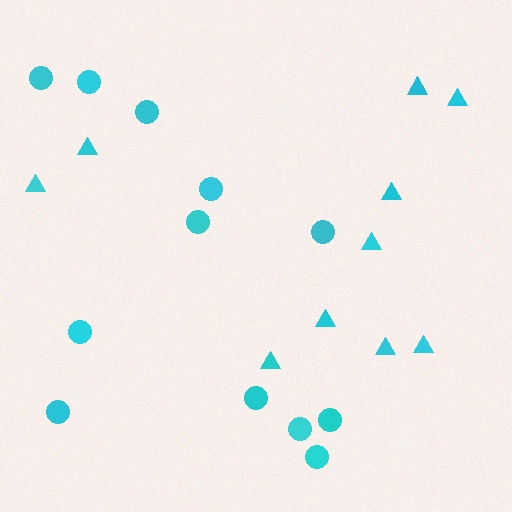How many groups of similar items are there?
There are 2 groups: one group of circles (12) and one group of triangles (10).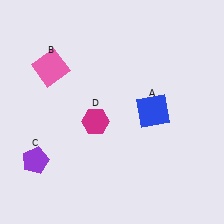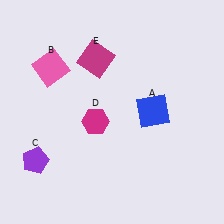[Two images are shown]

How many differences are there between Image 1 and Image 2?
There is 1 difference between the two images.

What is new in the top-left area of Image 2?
A magenta square (E) was added in the top-left area of Image 2.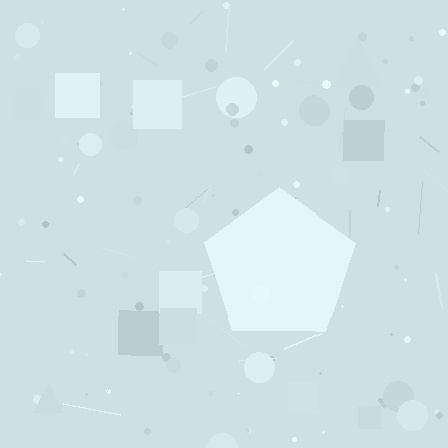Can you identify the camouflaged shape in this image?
The camouflaged shape is a pentagon.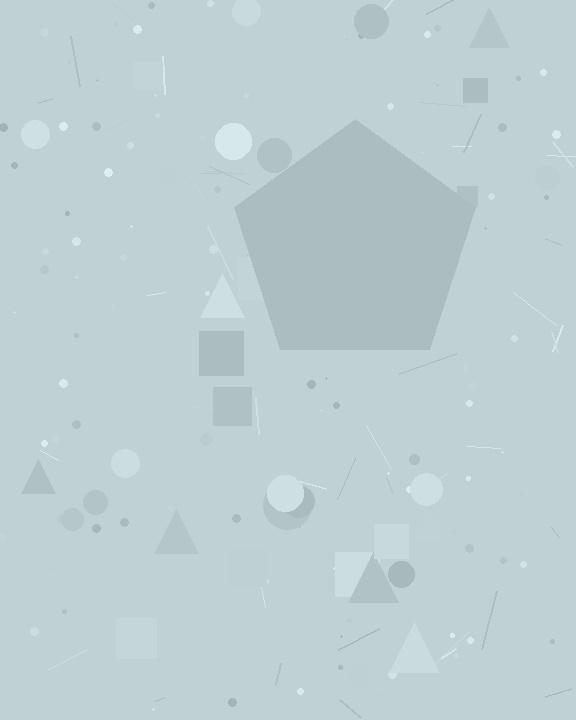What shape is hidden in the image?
A pentagon is hidden in the image.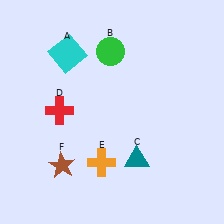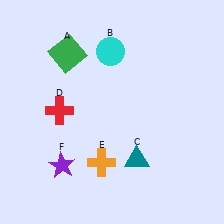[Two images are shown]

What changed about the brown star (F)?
In Image 1, F is brown. In Image 2, it changed to purple.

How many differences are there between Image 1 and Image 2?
There are 3 differences between the two images.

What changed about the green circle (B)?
In Image 1, B is green. In Image 2, it changed to cyan.